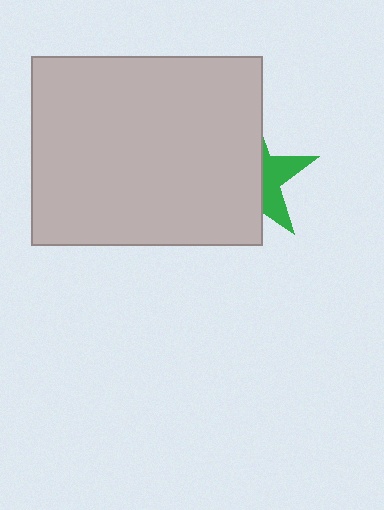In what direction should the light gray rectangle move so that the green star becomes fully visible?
The light gray rectangle should move left. That is the shortest direction to clear the overlap and leave the green star fully visible.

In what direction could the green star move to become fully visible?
The green star could move right. That would shift it out from behind the light gray rectangle entirely.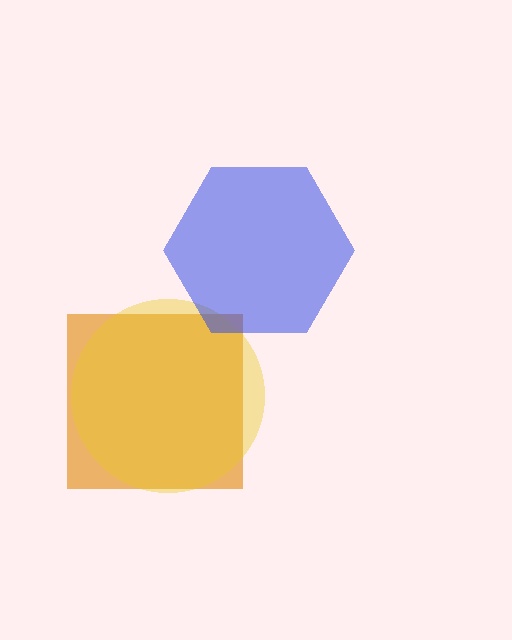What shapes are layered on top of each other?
The layered shapes are: an orange square, a yellow circle, a blue hexagon.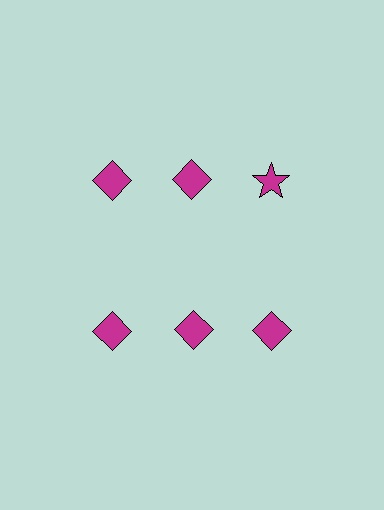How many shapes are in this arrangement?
There are 6 shapes arranged in a grid pattern.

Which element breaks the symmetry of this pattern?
The magenta star in the top row, center column breaks the symmetry. All other shapes are magenta diamonds.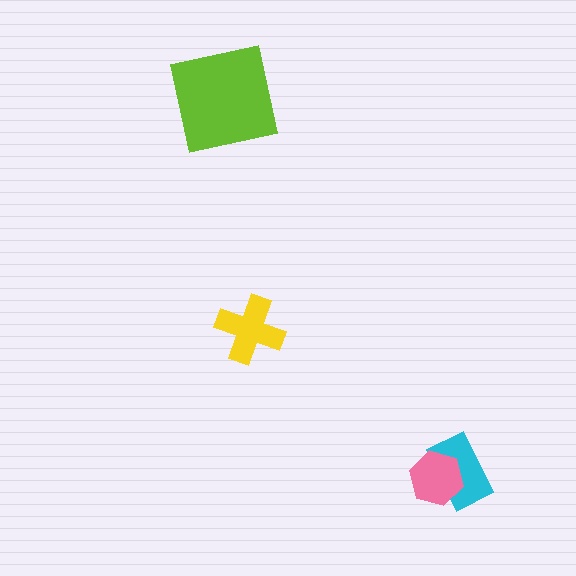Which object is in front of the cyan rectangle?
The pink hexagon is in front of the cyan rectangle.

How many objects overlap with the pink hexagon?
1 object overlaps with the pink hexagon.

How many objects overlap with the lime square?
0 objects overlap with the lime square.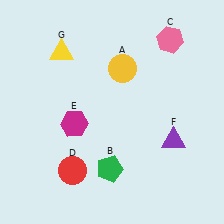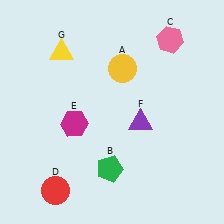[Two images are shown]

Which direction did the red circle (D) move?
The red circle (D) moved down.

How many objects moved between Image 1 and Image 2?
2 objects moved between the two images.